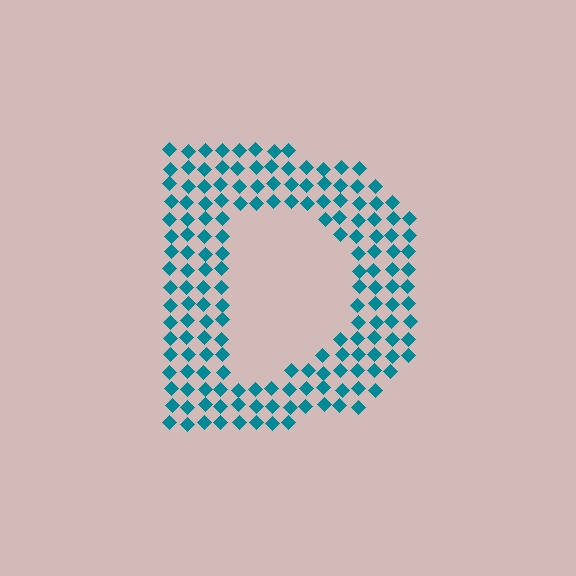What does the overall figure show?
The overall figure shows the letter D.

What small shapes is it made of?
It is made of small diamonds.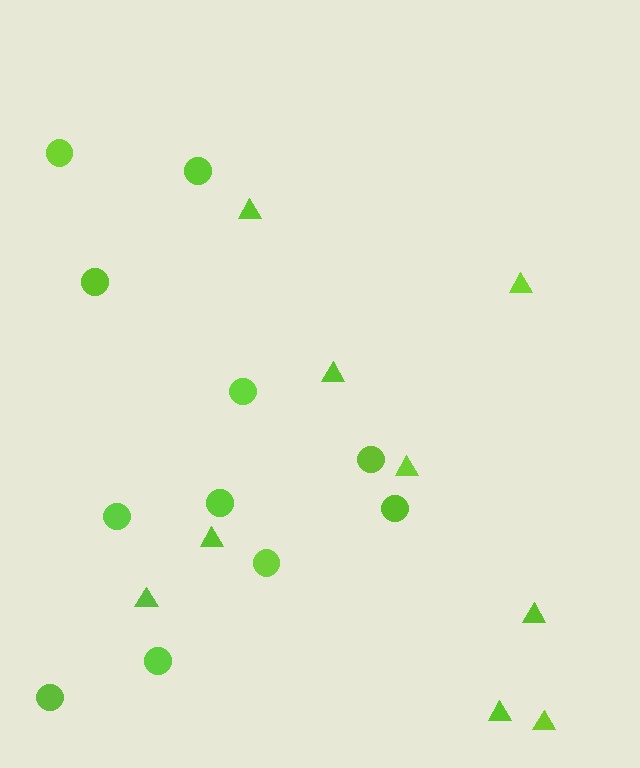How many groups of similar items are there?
There are 2 groups: one group of triangles (9) and one group of circles (11).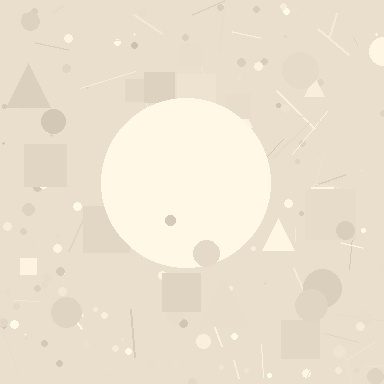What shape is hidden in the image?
A circle is hidden in the image.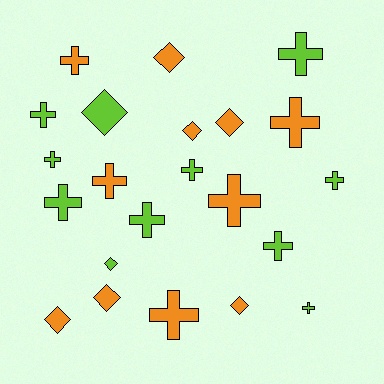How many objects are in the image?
There are 22 objects.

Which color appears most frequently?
Lime, with 11 objects.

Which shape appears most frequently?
Cross, with 14 objects.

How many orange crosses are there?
There are 5 orange crosses.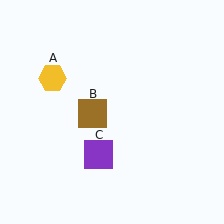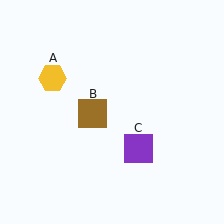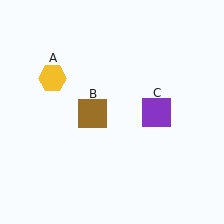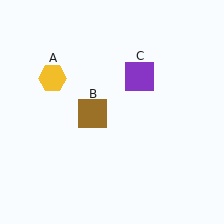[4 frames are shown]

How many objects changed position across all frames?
1 object changed position: purple square (object C).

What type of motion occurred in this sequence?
The purple square (object C) rotated counterclockwise around the center of the scene.